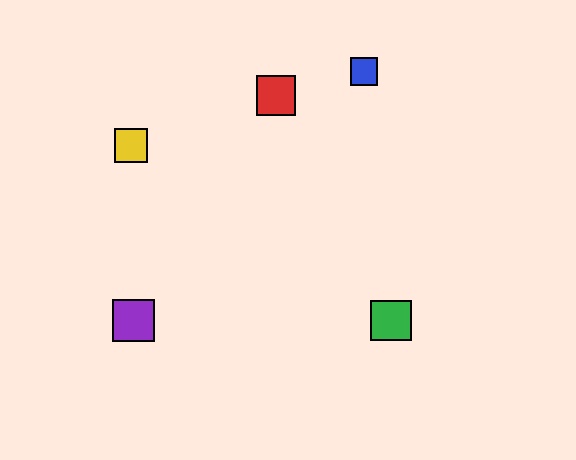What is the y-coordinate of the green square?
The green square is at y≈320.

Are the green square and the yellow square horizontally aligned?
No, the green square is at y≈320 and the yellow square is at y≈146.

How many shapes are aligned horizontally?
2 shapes (the green square, the purple square) are aligned horizontally.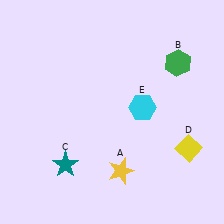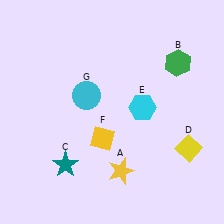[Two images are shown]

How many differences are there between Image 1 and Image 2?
There are 2 differences between the two images.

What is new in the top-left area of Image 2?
A cyan circle (G) was added in the top-left area of Image 2.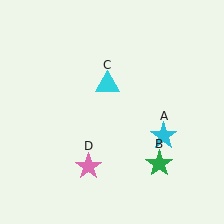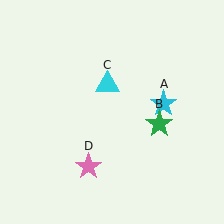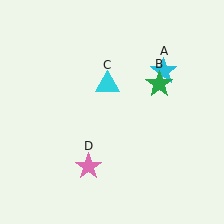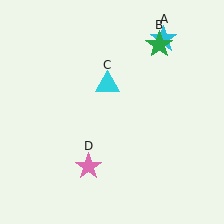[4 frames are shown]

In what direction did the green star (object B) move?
The green star (object B) moved up.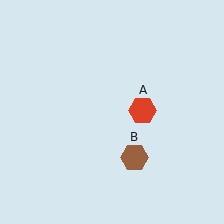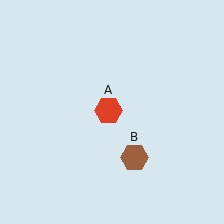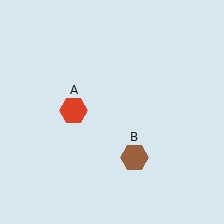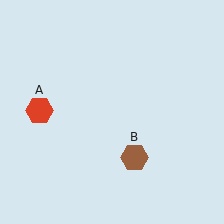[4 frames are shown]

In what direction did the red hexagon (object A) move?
The red hexagon (object A) moved left.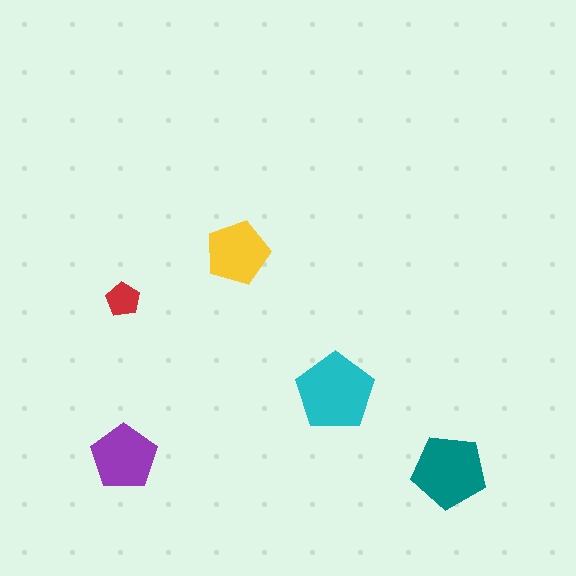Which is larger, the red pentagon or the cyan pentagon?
The cyan one.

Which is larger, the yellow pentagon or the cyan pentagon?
The cyan one.